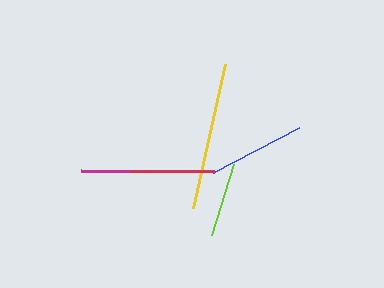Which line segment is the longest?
The yellow line is the longest at approximately 147 pixels.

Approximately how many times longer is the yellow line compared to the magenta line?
The yellow line is approximately 1.1 times the length of the magenta line.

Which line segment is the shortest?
The lime line is the shortest at approximately 74 pixels.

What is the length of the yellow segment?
The yellow segment is approximately 147 pixels long.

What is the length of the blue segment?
The blue segment is approximately 97 pixels long.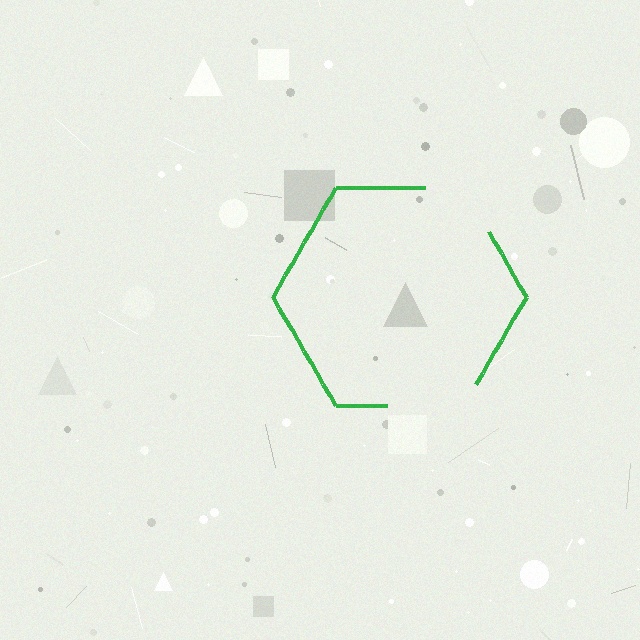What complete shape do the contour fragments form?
The contour fragments form a hexagon.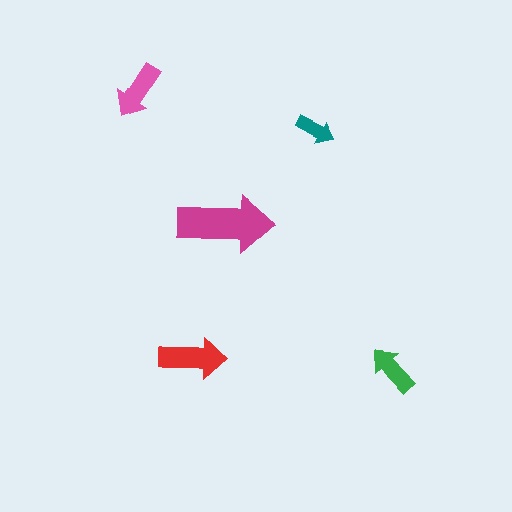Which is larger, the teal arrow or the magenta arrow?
The magenta one.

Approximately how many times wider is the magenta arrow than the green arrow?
About 2 times wider.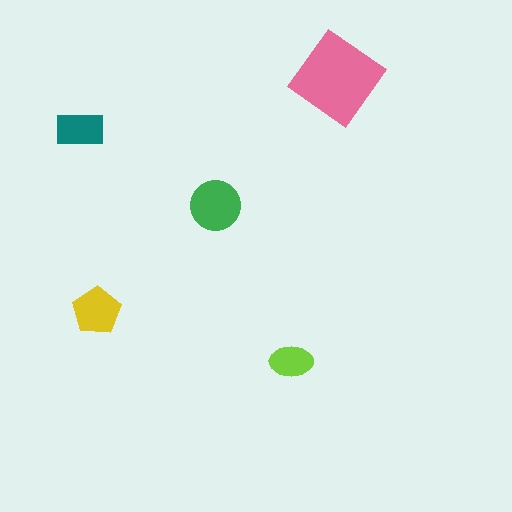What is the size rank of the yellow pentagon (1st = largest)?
3rd.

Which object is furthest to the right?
The pink diamond is rightmost.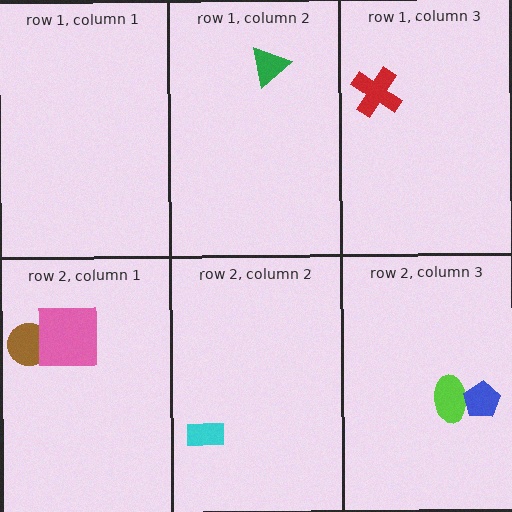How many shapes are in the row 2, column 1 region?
2.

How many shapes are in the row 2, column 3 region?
2.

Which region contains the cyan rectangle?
The row 2, column 2 region.